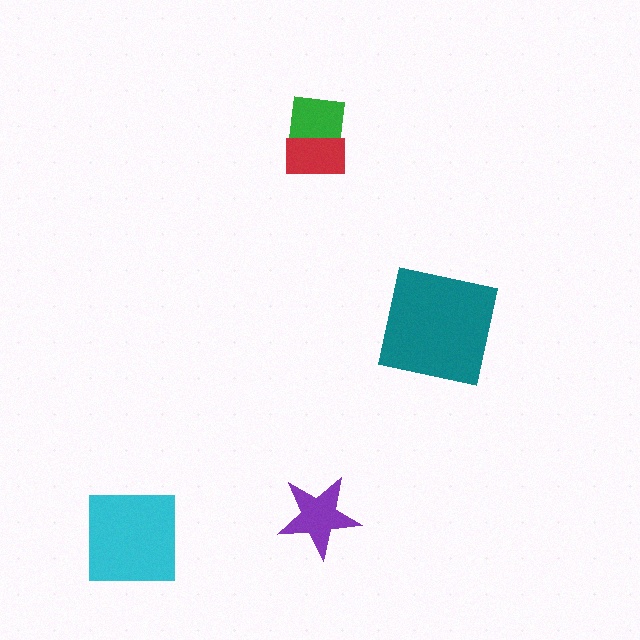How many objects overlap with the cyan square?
0 objects overlap with the cyan square.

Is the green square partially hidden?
Yes, it is partially covered by another shape.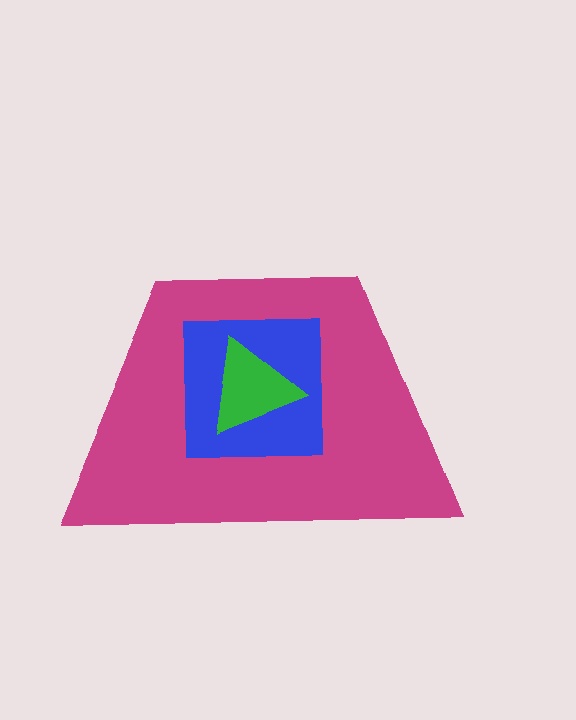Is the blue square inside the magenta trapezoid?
Yes.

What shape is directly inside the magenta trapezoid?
The blue square.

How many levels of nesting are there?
3.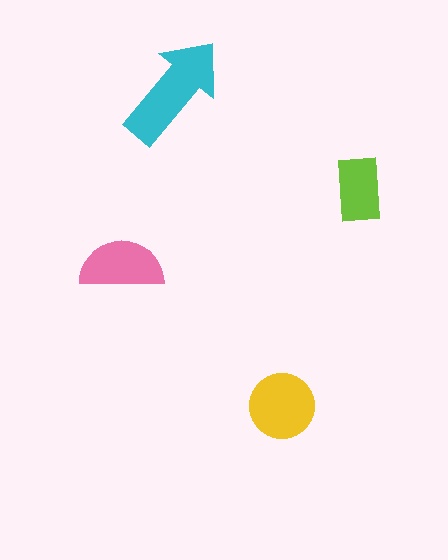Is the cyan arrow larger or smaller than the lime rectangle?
Larger.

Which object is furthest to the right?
The lime rectangle is rightmost.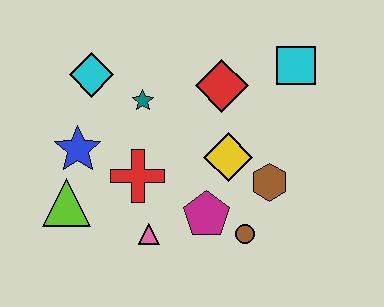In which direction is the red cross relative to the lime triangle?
The red cross is to the right of the lime triangle.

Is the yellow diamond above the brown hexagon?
Yes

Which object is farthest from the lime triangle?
The cyan square is farthest from the lime triangle.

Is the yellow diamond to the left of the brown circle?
Yes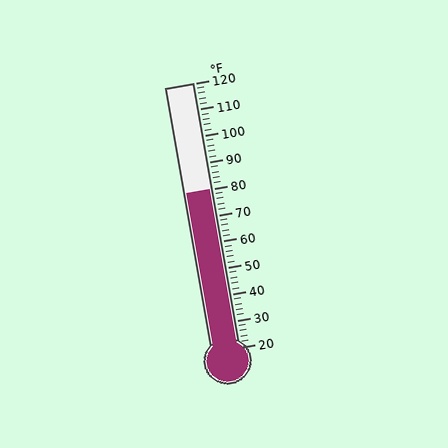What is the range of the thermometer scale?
The thermometer scale ranges from 20°F to 120°F.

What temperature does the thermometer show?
The thermometer shows approximately 80°F.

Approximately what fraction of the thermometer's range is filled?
The thermometer is filled to approximately 60% of its range.